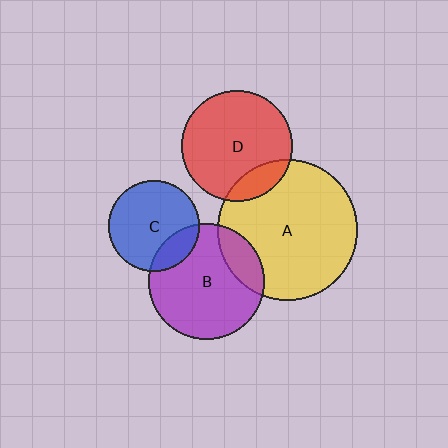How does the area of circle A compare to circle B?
Approximately 1.5 times.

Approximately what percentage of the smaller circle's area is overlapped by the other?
Approximately 20%.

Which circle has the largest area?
Circle A (yellow).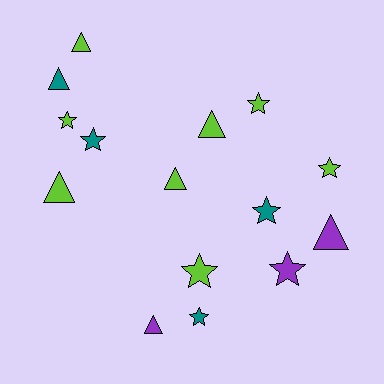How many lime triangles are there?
There are 4 lime triangles.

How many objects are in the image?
There are 15 objects.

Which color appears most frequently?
Lime, with 8 objects.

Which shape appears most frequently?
Star, with 8 objects.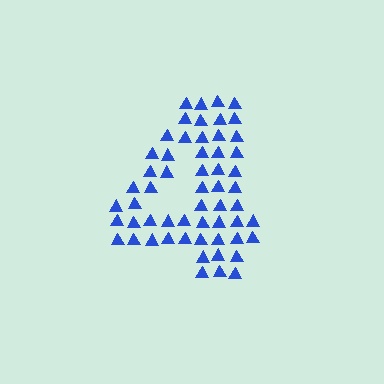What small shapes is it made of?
It is made of small triangles.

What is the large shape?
The large shape is the digit 4.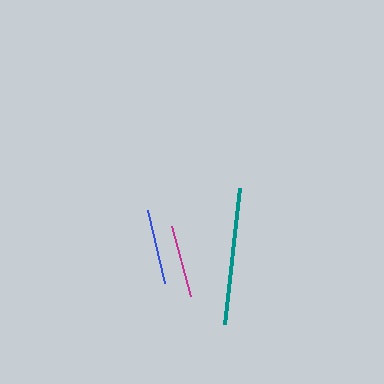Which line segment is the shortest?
The magenta line is the shortest at approximately 72 pixels.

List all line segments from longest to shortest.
From longest to shortest: teal, blue, magenta.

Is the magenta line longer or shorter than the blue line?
The blue line is longer than the magenta line.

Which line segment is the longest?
The teal line is the longest at approximately 137 pixels.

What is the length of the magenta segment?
The magenta segment is approximately 72 pixels long.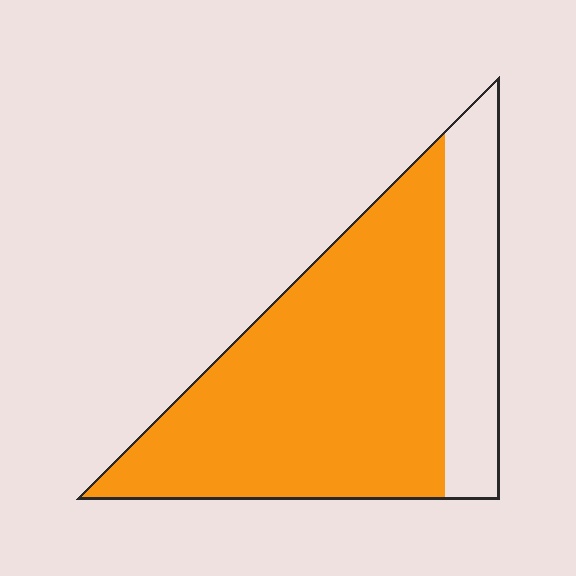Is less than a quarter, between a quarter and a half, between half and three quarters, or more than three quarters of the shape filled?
More than three quarters.